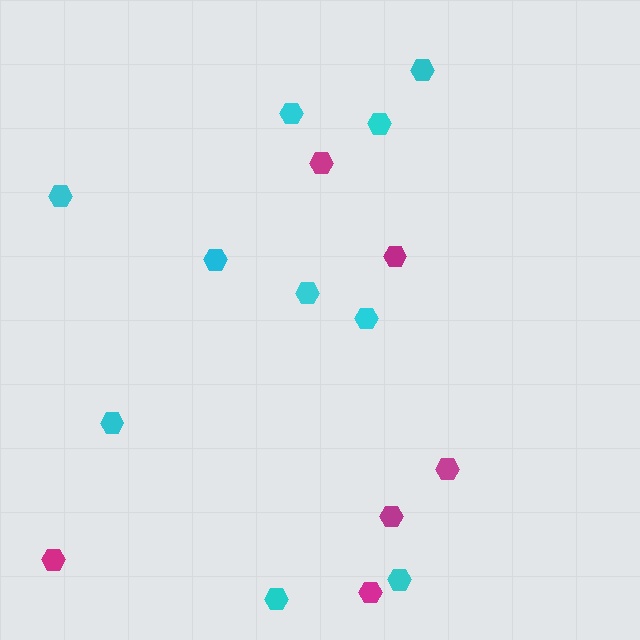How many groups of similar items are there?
There are 2 groups: one group of cyan hexagons (10) and one group of magenta hexagons (6).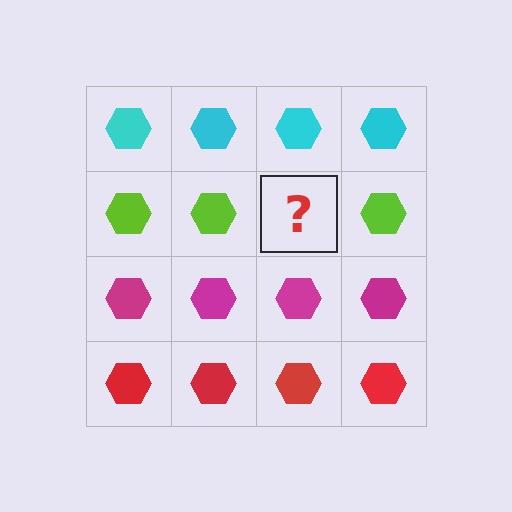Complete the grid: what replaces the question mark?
The question mark should be replaced with a lime hexagon.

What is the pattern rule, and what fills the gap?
The rule is that each row has a consistent color. The gap should be filled with a lime hexagon.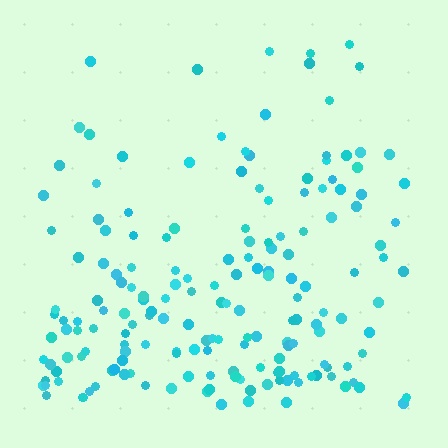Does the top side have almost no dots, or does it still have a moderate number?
Still a moderate number, just noticeably fewer than the bottom.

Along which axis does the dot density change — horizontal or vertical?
Vertical.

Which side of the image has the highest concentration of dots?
The bottom.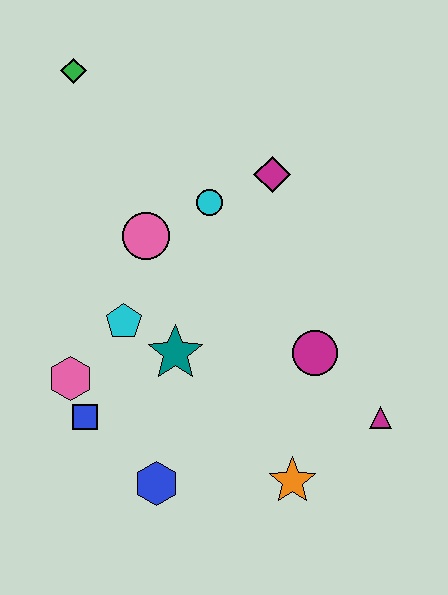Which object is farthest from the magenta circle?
The green diamond is farthest from the magenta circle.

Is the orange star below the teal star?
Yes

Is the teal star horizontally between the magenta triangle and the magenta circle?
No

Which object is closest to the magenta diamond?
The cyan circle is closest to the magenta diamond.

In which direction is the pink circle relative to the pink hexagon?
The pink circle is above the pink hexagon.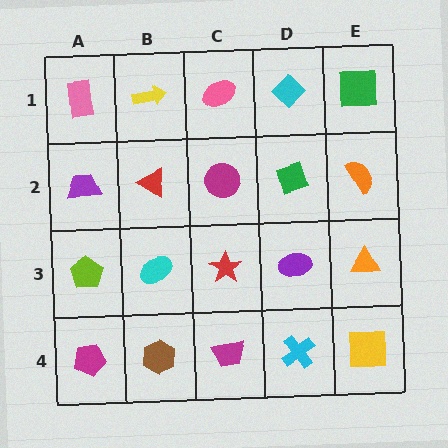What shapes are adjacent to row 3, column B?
A red triangle (row 2, column B), a brown hexagon (row 4, column B), a lime pentagon (row 3, column A), a red star (row 3, column C).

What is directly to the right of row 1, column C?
A cyan diamond.